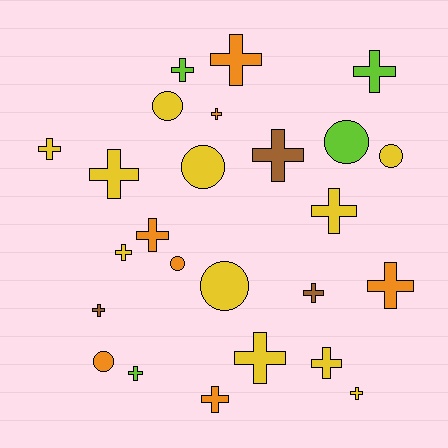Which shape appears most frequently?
Cross, with 18 objects.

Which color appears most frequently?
Yellow, with 11 objects.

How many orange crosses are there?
There are 5 orange crosses.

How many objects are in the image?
There are 25 objects.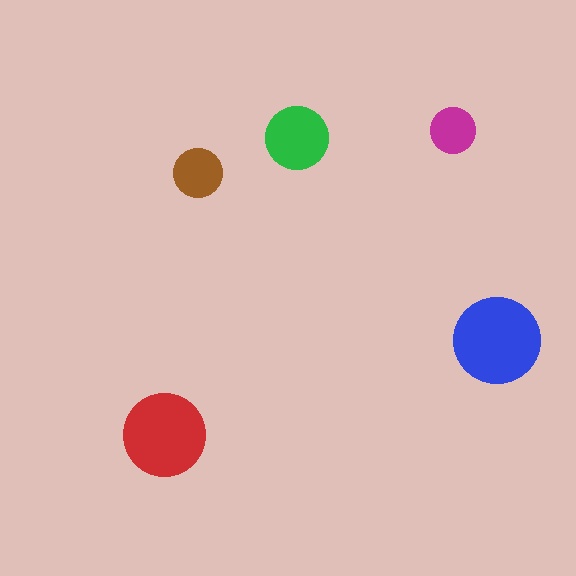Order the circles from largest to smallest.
the blue one, the red one, the green one, the brown one, the magenta one.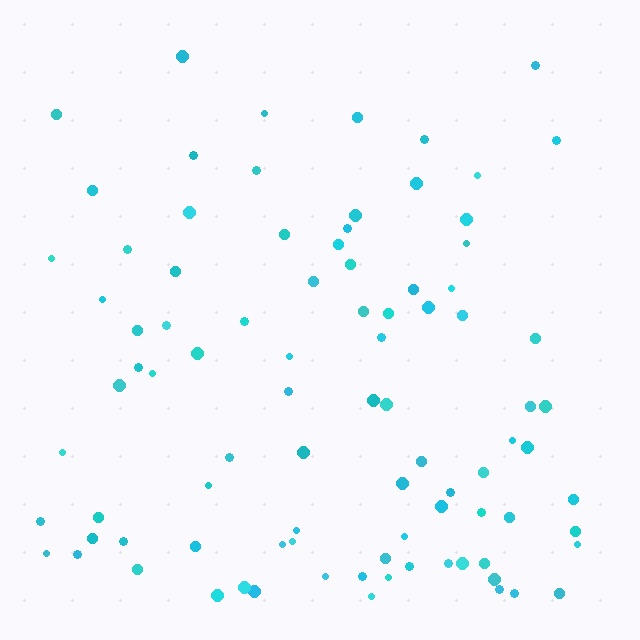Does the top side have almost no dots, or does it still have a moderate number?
Still a moderate number, just noticeably fewer than the bottom.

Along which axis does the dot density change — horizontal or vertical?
Vertical.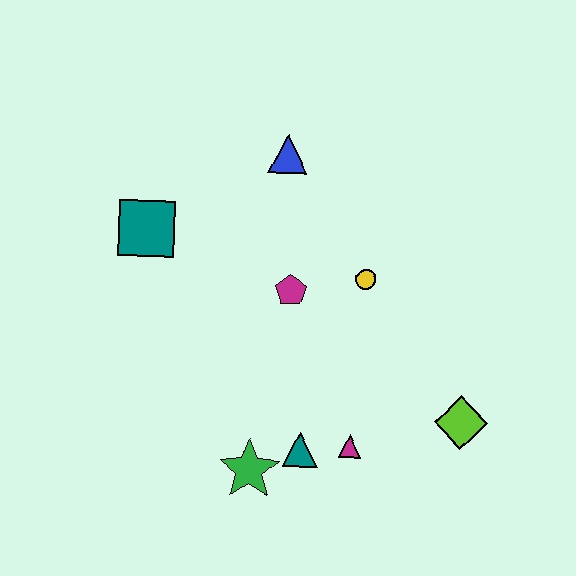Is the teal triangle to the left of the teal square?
No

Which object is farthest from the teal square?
The lime diamond is farthest from the teal square.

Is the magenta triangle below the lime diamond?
Yes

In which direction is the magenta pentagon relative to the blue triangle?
The magenta pentagon is below the blue triangle.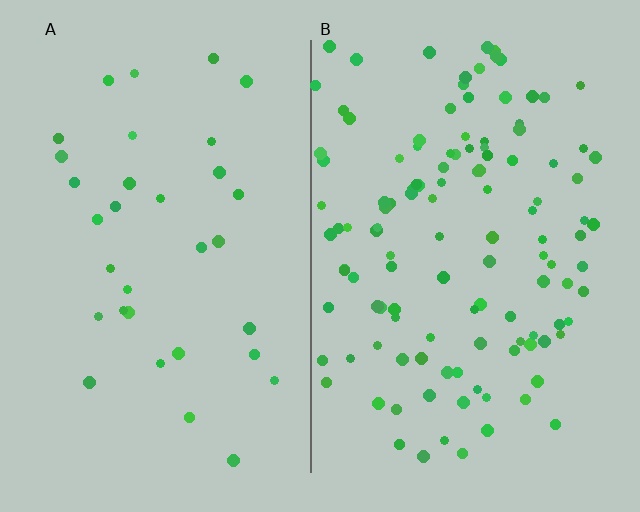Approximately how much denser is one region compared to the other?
Approximately 3.7× — region B over region A.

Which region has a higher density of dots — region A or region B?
B (the right).